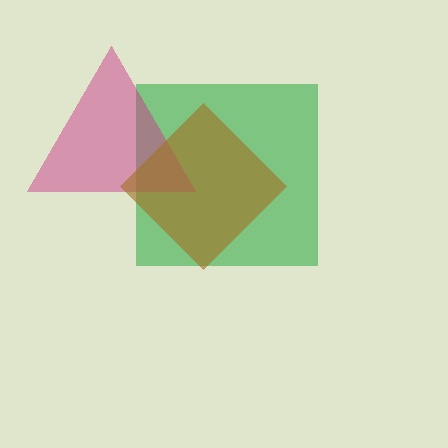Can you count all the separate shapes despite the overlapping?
Yes, there are 3 separate shapes.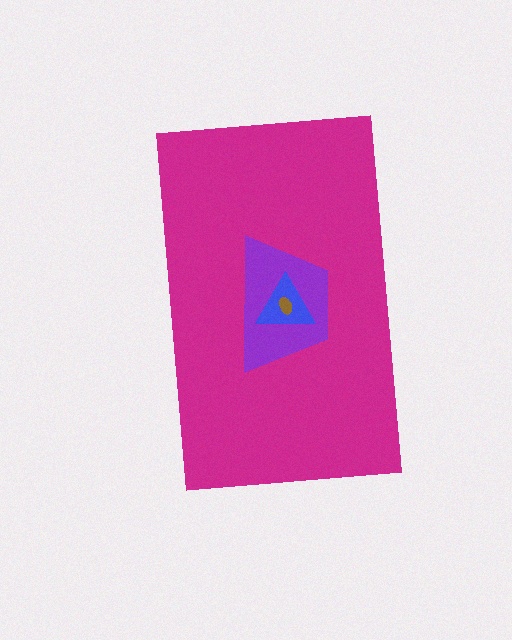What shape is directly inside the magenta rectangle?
The purple trapezoid.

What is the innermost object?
The brown ellipse.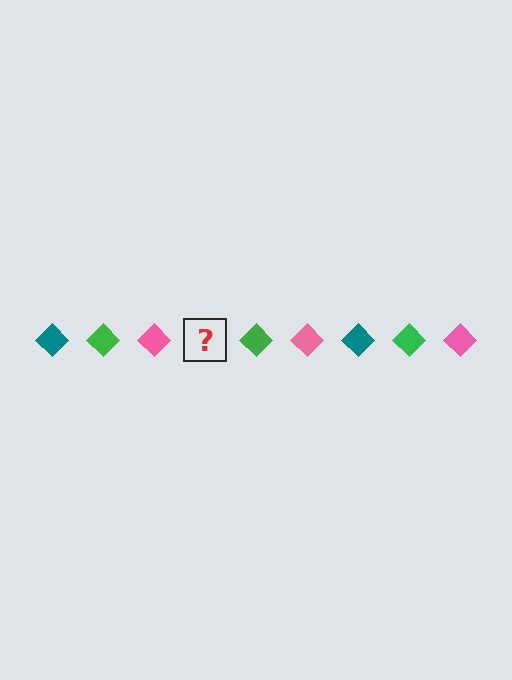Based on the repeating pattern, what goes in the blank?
The blank should be a teal diamond.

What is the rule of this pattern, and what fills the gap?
The rule is that the pattern cycles through teal, green, pink diamonds. The gap should be filled with a teal diamond.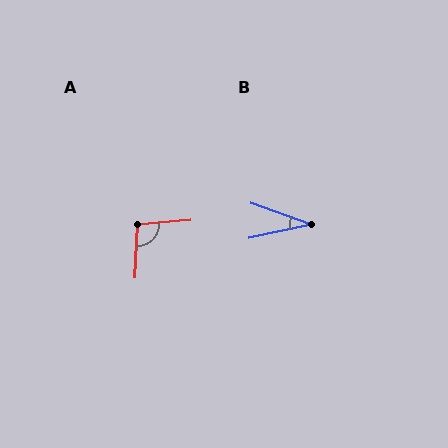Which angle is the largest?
A, at approximately 97 degrees.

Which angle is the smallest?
B, at approximately 32 degrees.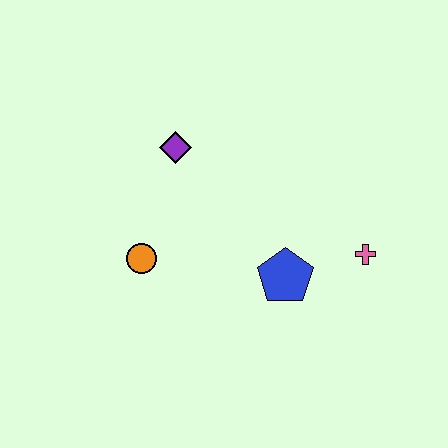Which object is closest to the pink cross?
The blue pentagon is closest to the pink cross.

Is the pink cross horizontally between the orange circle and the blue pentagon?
No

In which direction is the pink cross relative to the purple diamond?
The pink cross is to the right of the purple diamond.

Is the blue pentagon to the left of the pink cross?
Yes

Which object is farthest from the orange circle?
The pink cross is farthest from the orange circle.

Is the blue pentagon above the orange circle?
No